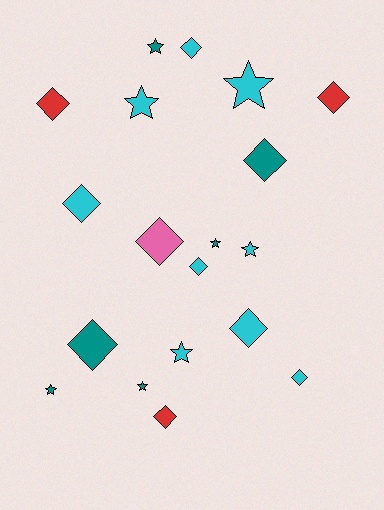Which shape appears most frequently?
Diamond, with 11 objects.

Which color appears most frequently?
Cyan, with 9 objects.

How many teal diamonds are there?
There are 2 teal diamonds.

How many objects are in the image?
There are 19 objects.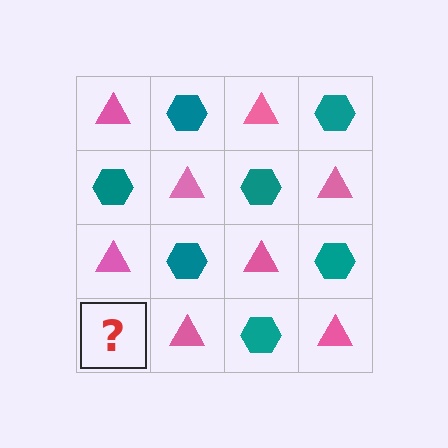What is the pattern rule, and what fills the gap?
The rule is that it alternates pink triangle and teal hexagon in a checkerboard pattern. The gap should be filled with a teal hexagon.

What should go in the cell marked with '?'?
The missing cell should contain a teal hexagon.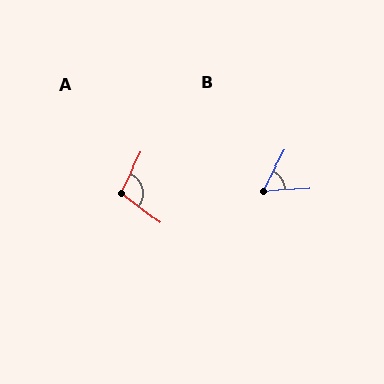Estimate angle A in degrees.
Approximately 100 degrees.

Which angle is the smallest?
B, at approximately 59 degrees.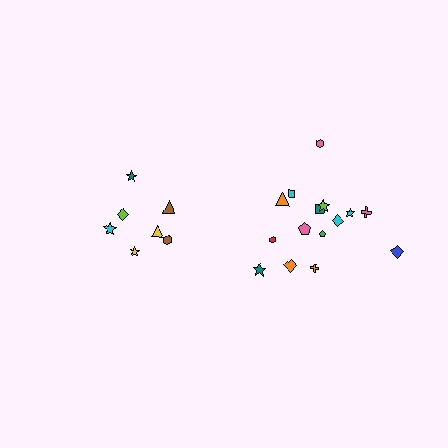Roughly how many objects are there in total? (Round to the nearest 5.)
Roughly 20 objects in total.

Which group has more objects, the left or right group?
The right group.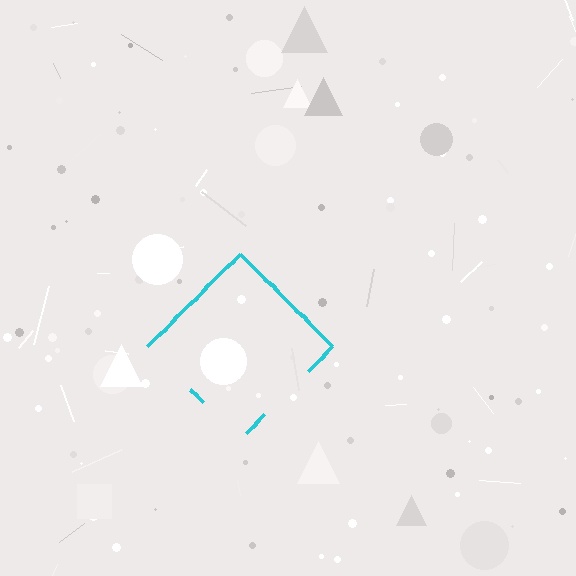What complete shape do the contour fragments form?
The contour fragments form a diamond.